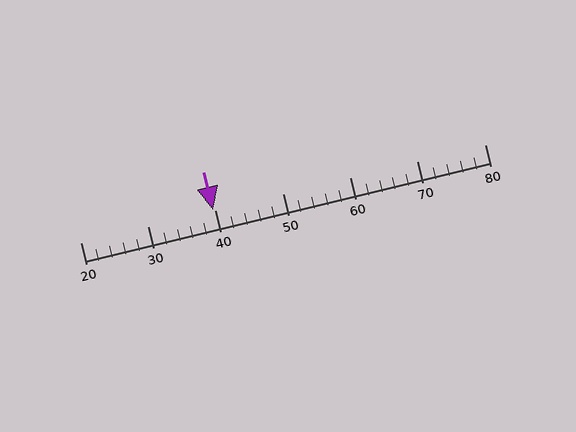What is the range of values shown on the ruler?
The ruler shows values from 20 to 80.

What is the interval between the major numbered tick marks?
The major tick marks are spaced 10 units apart.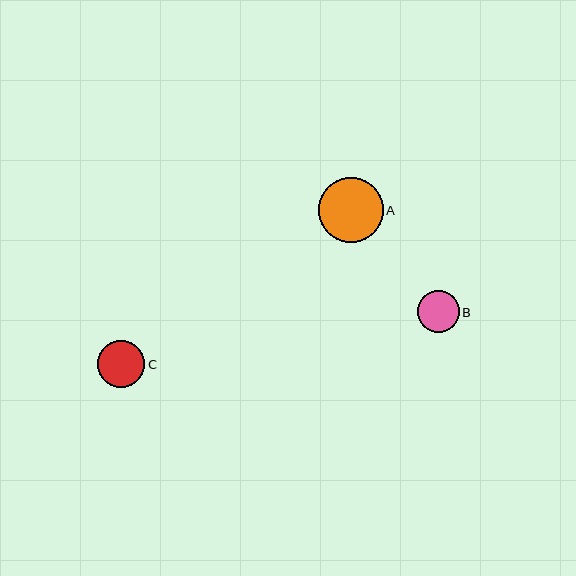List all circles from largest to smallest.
From largest to smallest: A, C, B.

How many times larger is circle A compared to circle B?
Circle A is approximately 1.6 times the size of circle B.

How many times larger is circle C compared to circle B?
Circle C is approximately 1.1 times the size of circle B.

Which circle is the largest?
Circle A is the largest with a size of approximately 65 pixels.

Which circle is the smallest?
Circle B is the smallest with a size of approximately 42 pixels.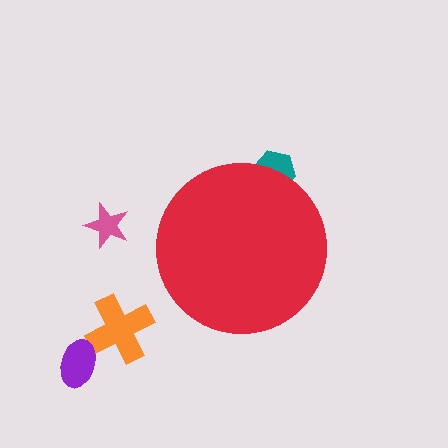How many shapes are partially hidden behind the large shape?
1 shape is partially hidden.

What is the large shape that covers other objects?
A red circle.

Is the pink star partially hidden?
No, the pink star is fully visible.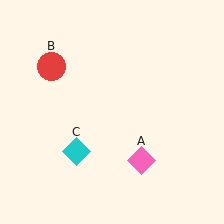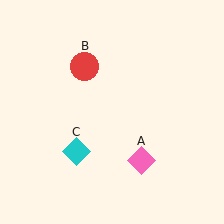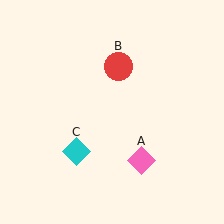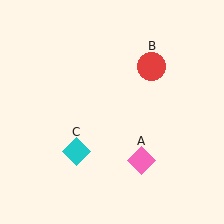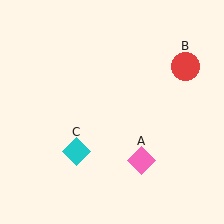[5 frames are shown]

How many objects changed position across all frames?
1 object changed position: red circle (object B).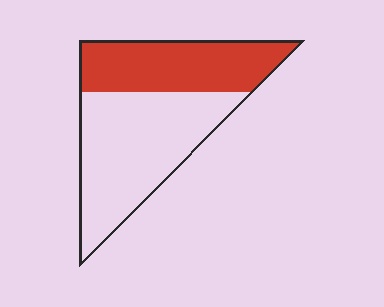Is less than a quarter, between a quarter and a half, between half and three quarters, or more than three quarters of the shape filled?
Between a quarter and a half.